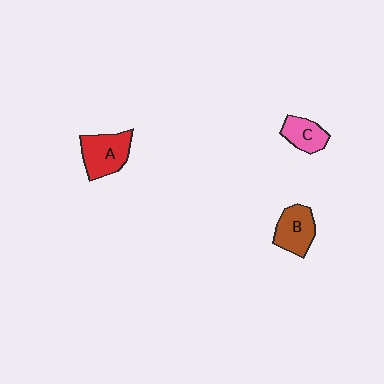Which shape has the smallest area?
Shape C (pink).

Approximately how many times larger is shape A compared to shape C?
Approximately 1.5 times.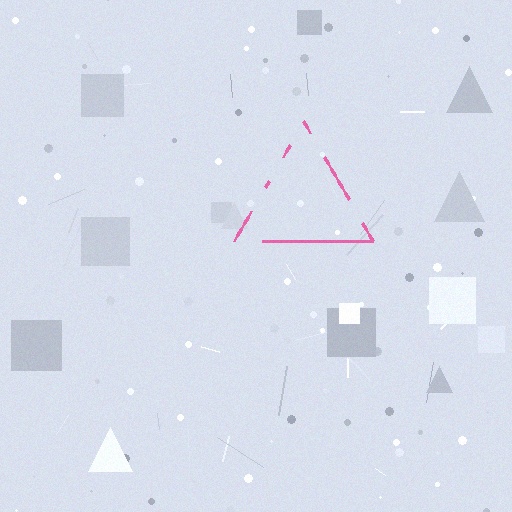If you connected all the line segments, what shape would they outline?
They would outline a triangle.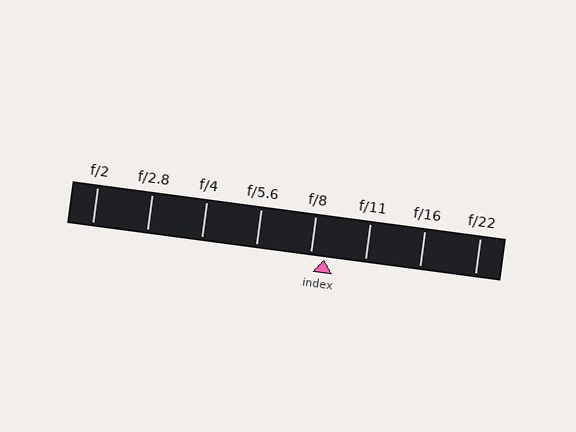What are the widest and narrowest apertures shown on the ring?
The widest aperture shown is f/2 and the narrowest is f/22.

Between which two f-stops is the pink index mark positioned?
The index mark is between f/8 and f/11.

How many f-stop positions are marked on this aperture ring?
There are 8 f-stop positions marked.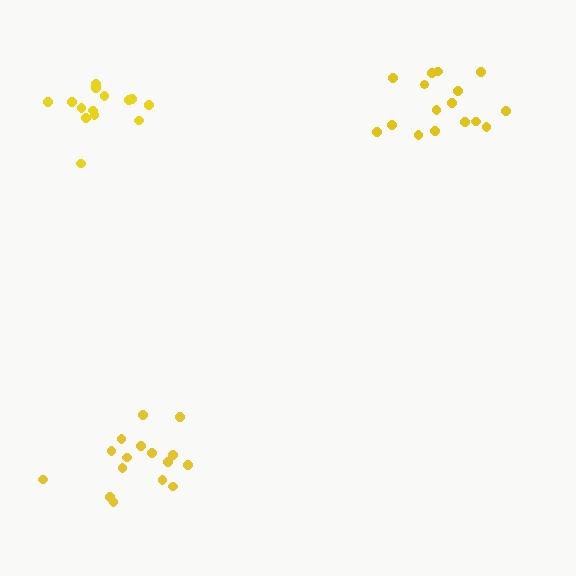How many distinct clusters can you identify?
There are 3 distinct clusters.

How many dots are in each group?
Group 1: 14 dots, Group 2: 16 dots, Group 3: 16 dots (46 total).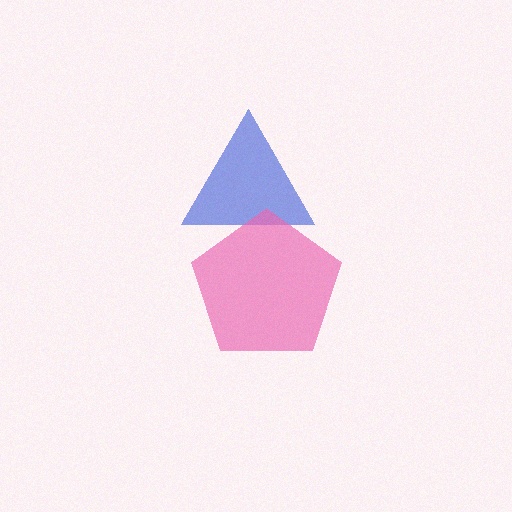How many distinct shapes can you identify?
There are 2 distinct shapes: a blue triangle, a pink pentagon.